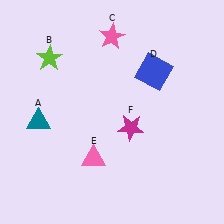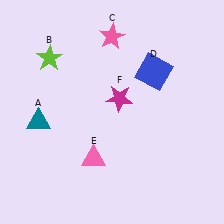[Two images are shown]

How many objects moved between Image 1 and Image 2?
1 object moved between the two images.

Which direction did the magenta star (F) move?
The magenta star (F) moved up.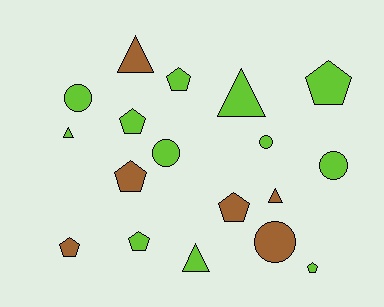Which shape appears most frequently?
Pentagon, with 8 objects.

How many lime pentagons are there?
There are 5 lime pentagons.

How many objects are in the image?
There are 18 objects.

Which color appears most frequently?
Lime, with 12 objects.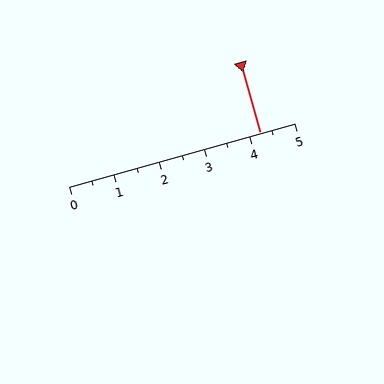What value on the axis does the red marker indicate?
The marker indicates approximately 4.2.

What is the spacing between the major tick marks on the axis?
The major ticks are spaced 1 apart.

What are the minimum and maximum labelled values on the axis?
The axis runs from 0 to 5.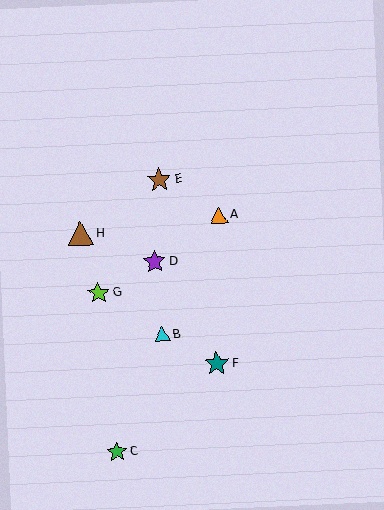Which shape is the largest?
The brown triangle (labeled H) is the largest.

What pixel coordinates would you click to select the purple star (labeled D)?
Click at (155, 262) to select the purple star D.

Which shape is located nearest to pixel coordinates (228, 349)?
The teal star (labeled F) at (217, 364) is nearest to that location.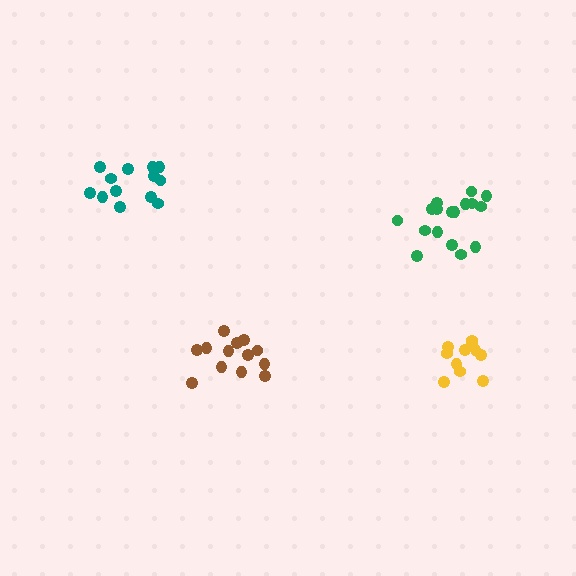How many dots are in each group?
Group 1: 13 dots, Group 2: 17 dots, Group 3: 13 dots, Group 4: 11 dots (54 total).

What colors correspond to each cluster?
The clusters are colored: brown, green, teal, yellow.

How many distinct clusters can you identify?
There are 4 distinct clusters.